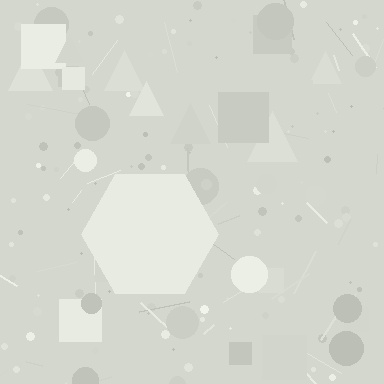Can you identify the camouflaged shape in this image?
The camouflaged shape is a hexagon.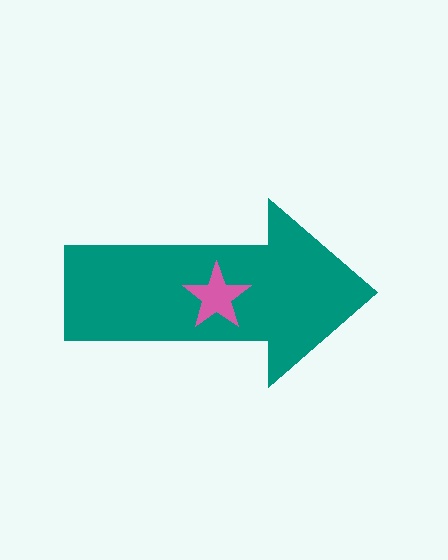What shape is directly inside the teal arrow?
The pink star.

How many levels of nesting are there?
2.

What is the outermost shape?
The teal arrow.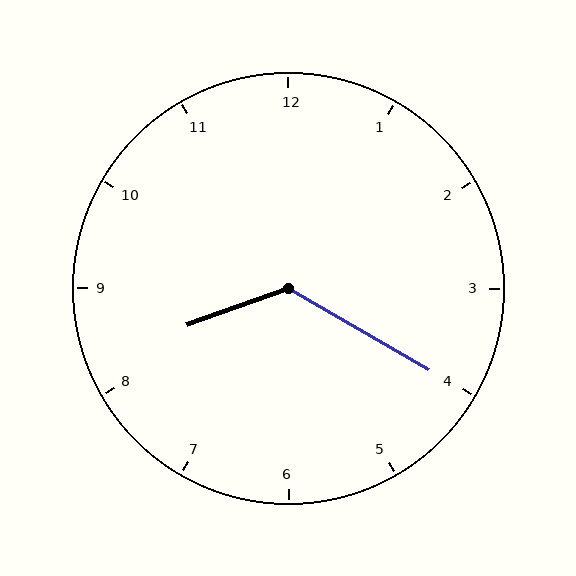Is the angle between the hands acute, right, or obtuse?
It is obtuse.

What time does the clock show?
8:20.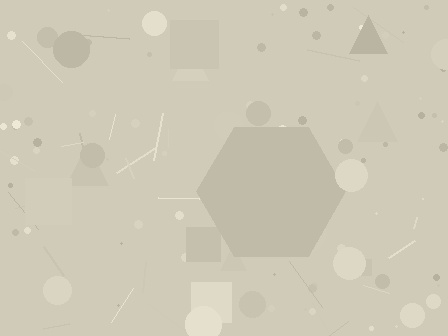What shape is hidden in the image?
A hexagon is hidden in the image.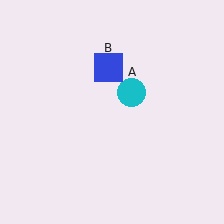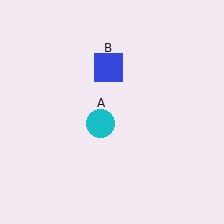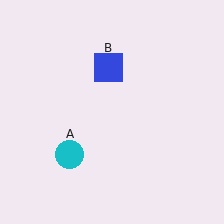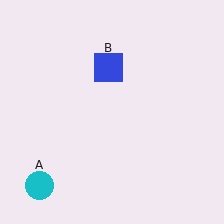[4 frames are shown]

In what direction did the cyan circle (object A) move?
The cyan circle (object A) moved down and to the left.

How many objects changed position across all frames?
1 object changed position: cyan circle (object A).